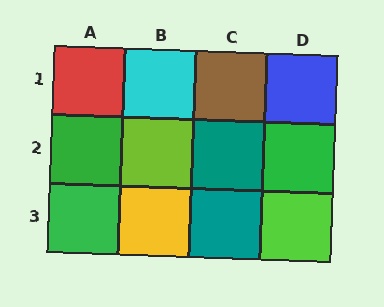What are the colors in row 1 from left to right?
Red, cyan, brown, blue.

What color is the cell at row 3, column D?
Lime.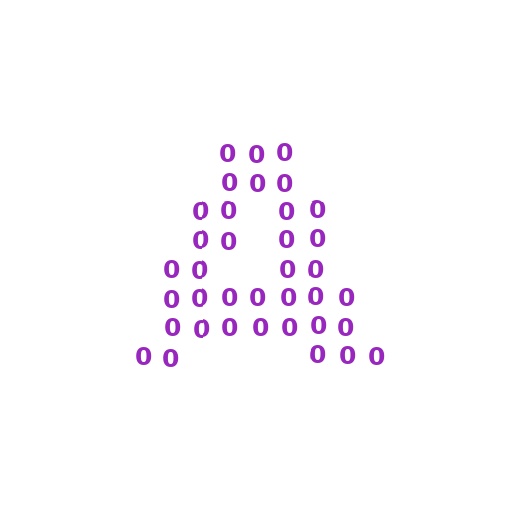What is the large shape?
The large shape is the letter A.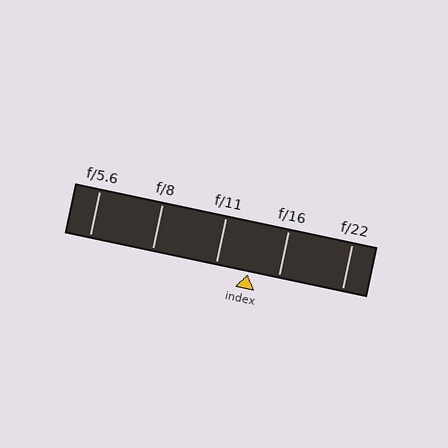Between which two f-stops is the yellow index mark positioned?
The index mark is between f/11 and f/16.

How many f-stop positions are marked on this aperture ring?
There are 5 f-stop positions marked.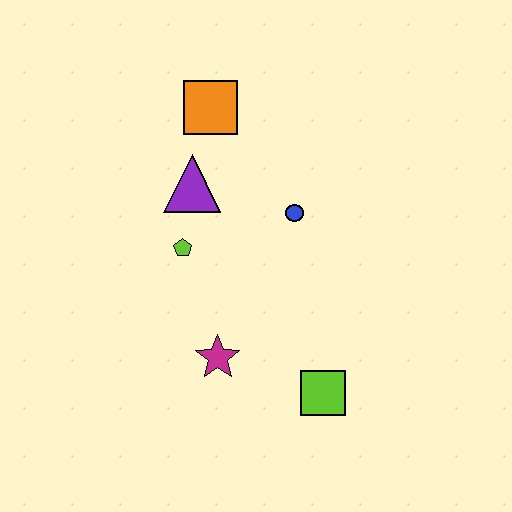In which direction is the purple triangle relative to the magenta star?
The purple triangle is above the magenta star.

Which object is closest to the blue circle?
The purple triangle is closest to the blue circle.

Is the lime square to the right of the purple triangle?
Yes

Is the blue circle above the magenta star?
Yes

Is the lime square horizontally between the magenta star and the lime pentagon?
No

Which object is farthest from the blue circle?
The lime square is farthest from the blue circle.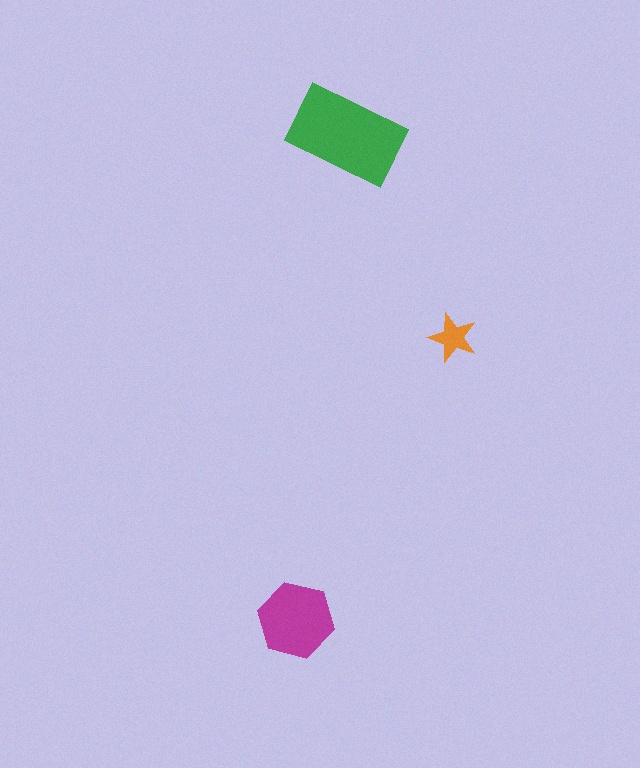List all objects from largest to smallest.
The green rectangle, the magenta hexagon, the orange star.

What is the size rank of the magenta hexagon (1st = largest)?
2nd.